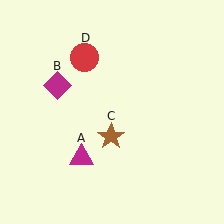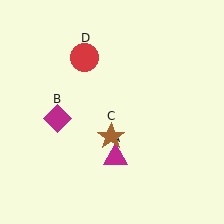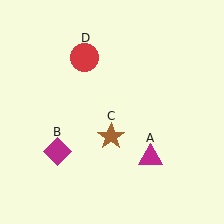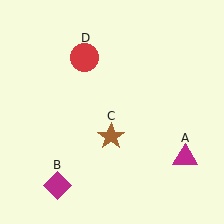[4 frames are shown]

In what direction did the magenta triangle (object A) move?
The magenta triangle (object A) moved right.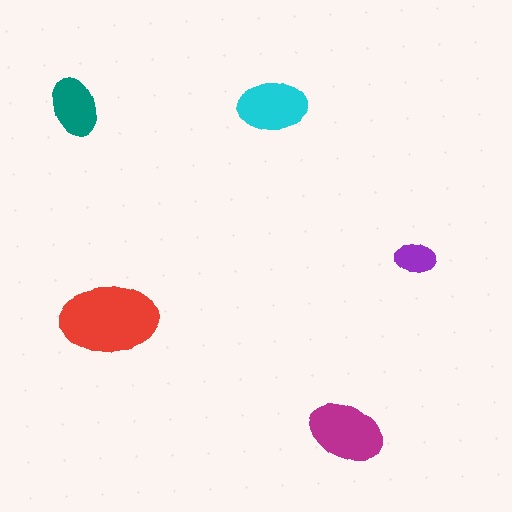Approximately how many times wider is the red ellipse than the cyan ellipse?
About 1.5 times wider.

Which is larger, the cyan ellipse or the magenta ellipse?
The magenta one.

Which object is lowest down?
The magenta ellipse is bottommost.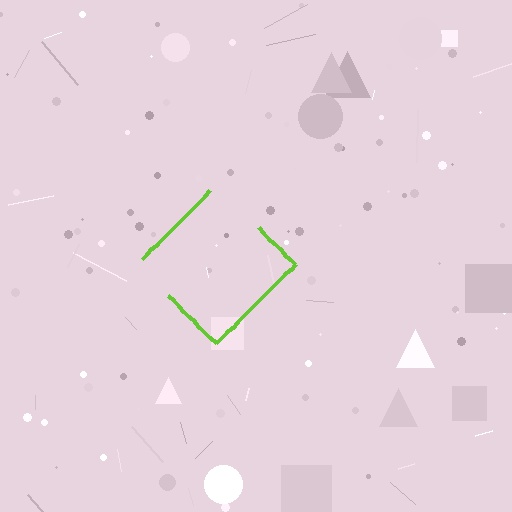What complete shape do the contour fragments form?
The contour fragments form a diamond.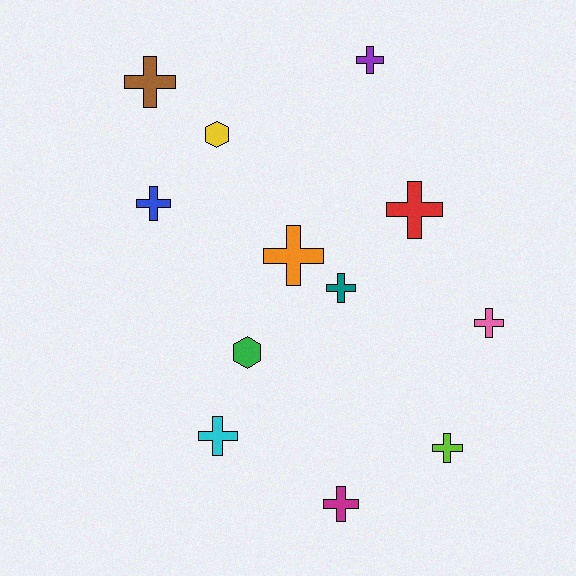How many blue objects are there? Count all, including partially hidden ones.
There is 1 blue object.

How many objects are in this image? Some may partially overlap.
There are 12 objects.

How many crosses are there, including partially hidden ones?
There are 10 crosses.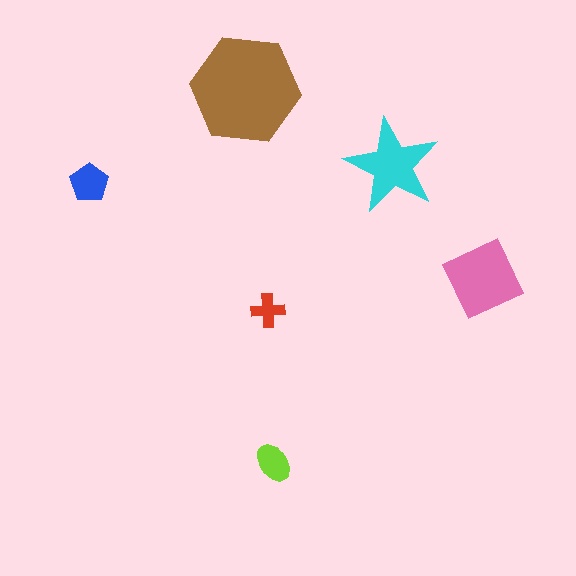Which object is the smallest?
The red cross.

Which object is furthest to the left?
The blue pentagon is leftmost.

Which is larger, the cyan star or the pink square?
The pink square.